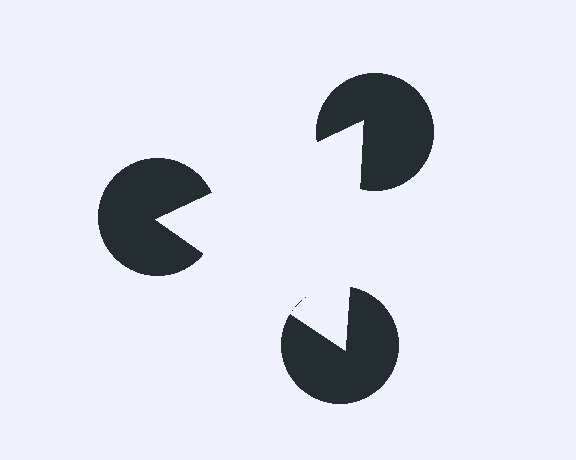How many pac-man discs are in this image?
There are 3 — one at each vertex of the illusory triangle.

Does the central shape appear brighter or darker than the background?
It typically appears slightly brighter than the background, even though no actual brightness change is drawn.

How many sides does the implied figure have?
3 sides.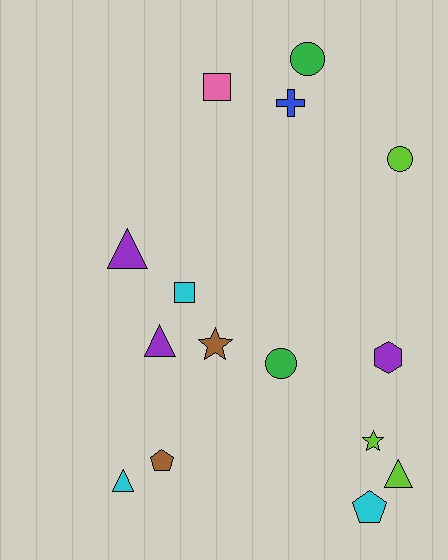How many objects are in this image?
There are 15 objects.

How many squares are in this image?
There are 2 squares.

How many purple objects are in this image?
There are 3 purple objects.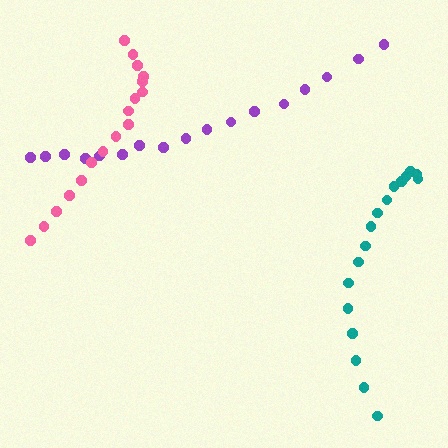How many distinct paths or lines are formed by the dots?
There are 3 distinct paths.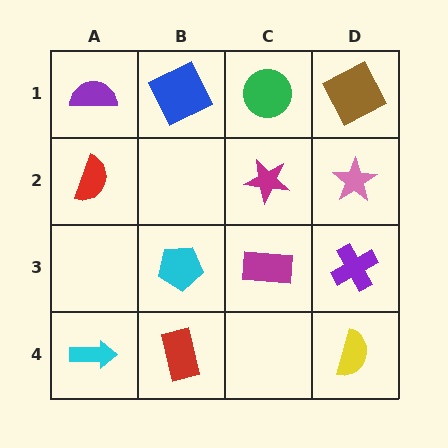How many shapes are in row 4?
3 shapes.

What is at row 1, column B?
A blue square.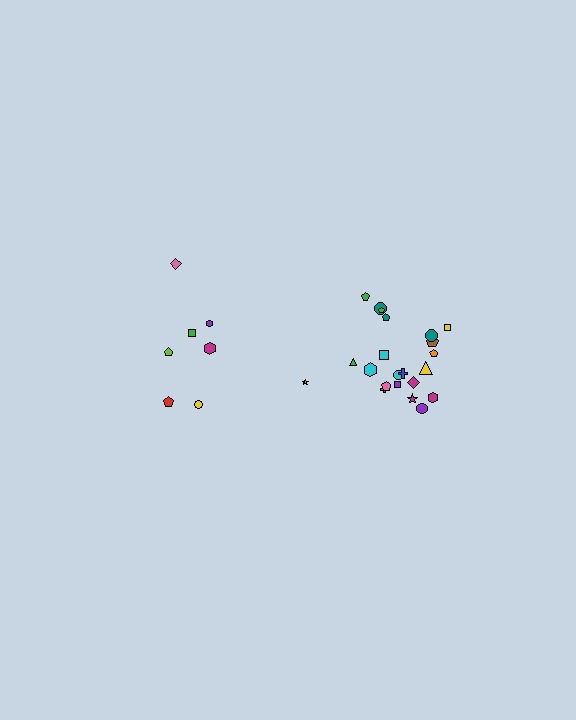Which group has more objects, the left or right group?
The right group.